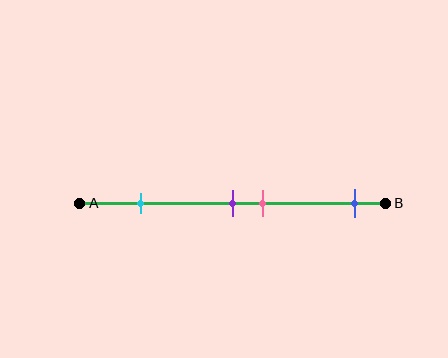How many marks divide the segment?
There are 4 marks dividing the segment.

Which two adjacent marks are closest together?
The purple and pink marks are the closest adjacent pair.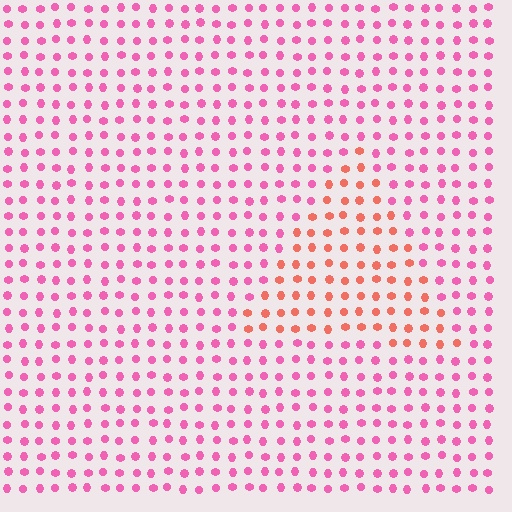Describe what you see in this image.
The image is filled with small pink elements in a uniform arrangement. A triangle-shaped region is visible where the elements are tinted to a slightly different hue, forming a subtle color boundary.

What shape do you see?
I see a triangle.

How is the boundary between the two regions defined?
The boundary is defined purely by a slight shift in hue (about 40 degrees). Spacing, size, and orientation are identical on both sides.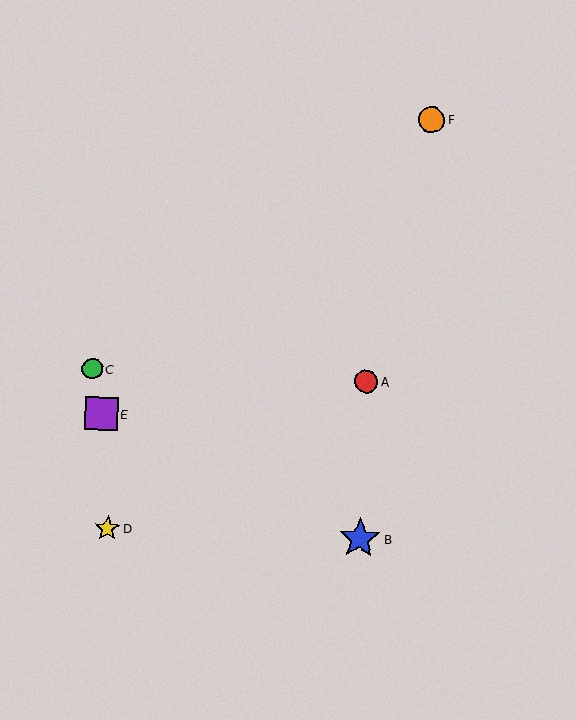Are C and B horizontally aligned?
No, C is at y≈369 and B is at y≈539.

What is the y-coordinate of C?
Object C is at y≈369.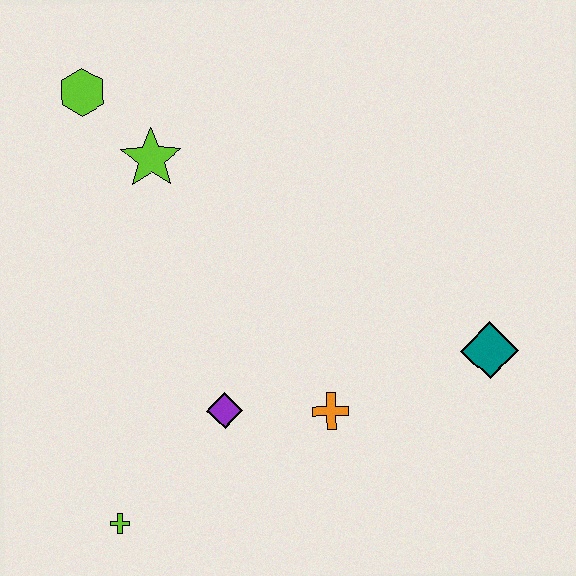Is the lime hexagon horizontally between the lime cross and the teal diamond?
No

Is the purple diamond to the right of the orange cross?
No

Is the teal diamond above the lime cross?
Yes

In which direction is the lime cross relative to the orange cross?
The lime cross is to the left of the orange cross.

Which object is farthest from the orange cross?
The lime hexagon is farthest from the orange cross.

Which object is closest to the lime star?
The lime hexagon is closest to the lime star.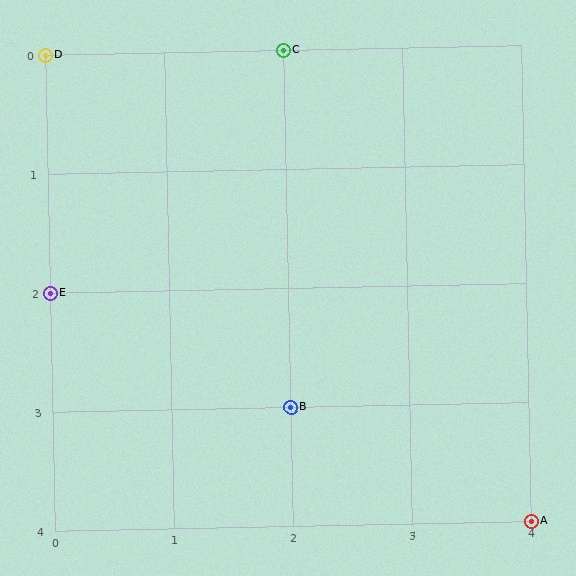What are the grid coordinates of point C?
Point C is at grid coordinates (2, 0).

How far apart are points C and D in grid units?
Points C and D are 2 columns apart.